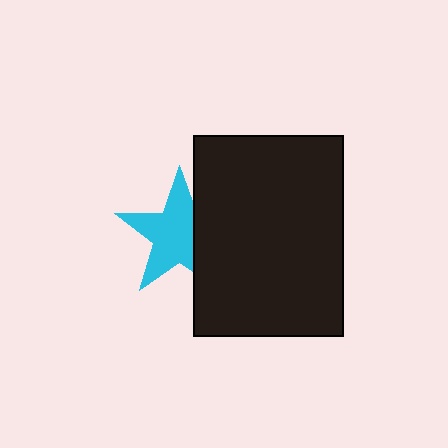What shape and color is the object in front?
The object in front is a black rectangle.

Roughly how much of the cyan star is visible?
Most of it is visible (roughly 70%).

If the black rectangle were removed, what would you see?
You would see the complete cyan star.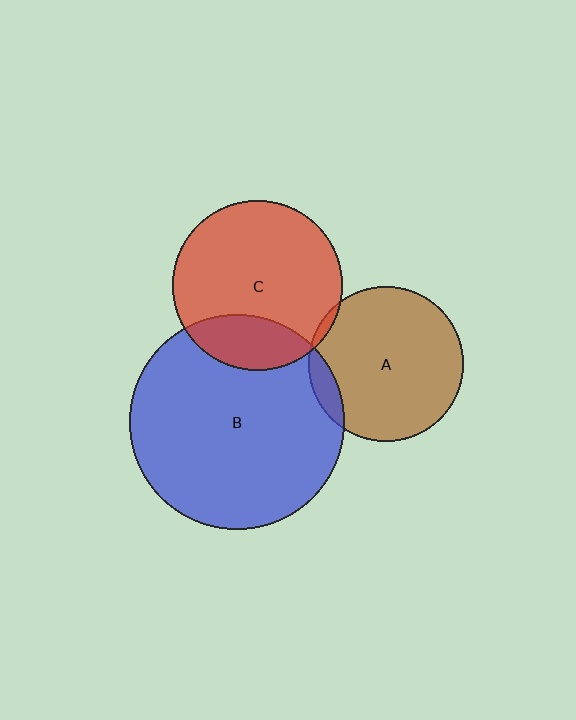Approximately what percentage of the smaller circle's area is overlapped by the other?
Approximately 20%.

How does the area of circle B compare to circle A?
Approximately 1.9 times.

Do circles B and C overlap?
Yes.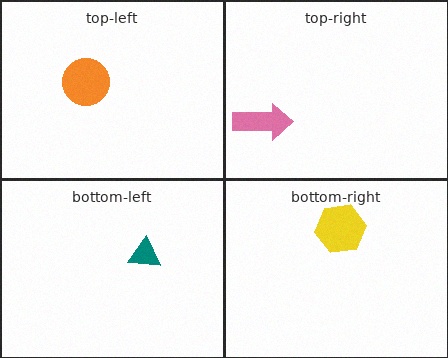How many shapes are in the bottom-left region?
1.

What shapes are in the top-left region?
The orange circle.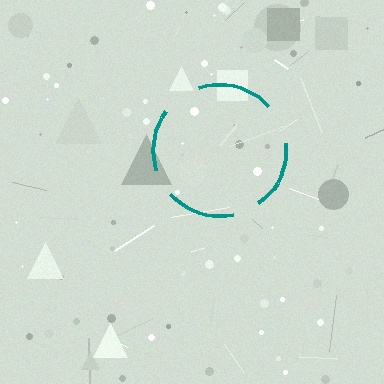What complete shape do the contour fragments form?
The contour fragments form a circle.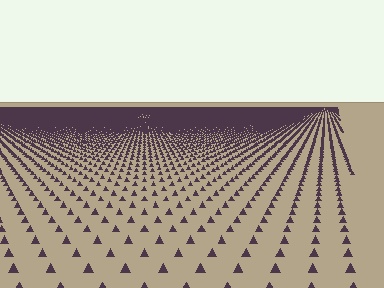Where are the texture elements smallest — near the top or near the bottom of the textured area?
Near the top.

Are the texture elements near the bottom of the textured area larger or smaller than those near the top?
Larger. Near the bottom, elements are closer to the viewer and appear at a bigger on-screen size.